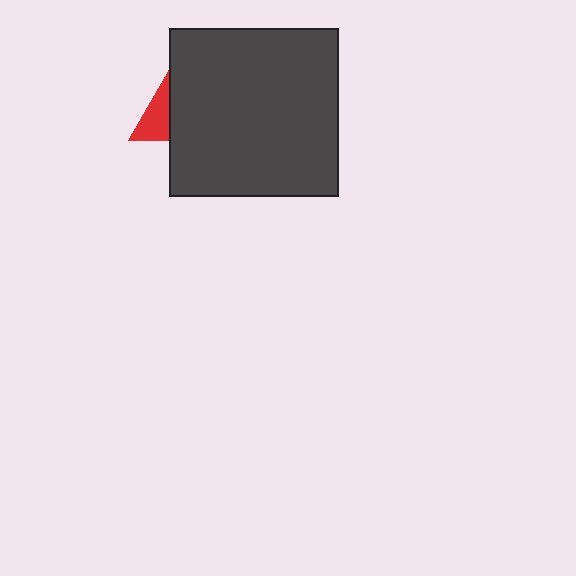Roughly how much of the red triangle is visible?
A small part of it is visible (roughly 31%).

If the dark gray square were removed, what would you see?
You would see the complete red triangle.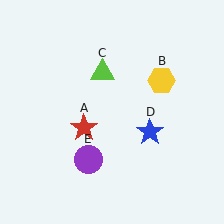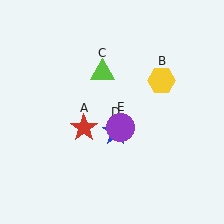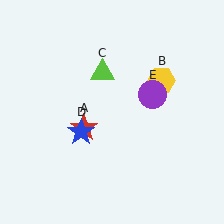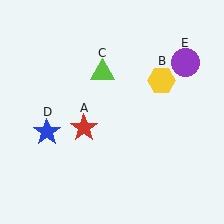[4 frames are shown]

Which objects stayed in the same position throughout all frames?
Red star (object A) and yellow hexagon (object B) and lime triangle (object C) remained stationary.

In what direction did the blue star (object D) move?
The blue star (object D) moved left.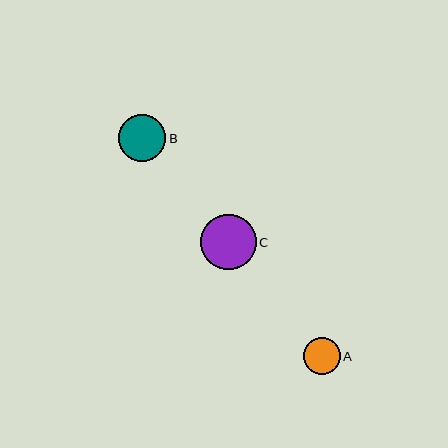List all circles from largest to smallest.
From largest to smallest: C, B, A.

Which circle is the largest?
Circle C is the largest with a size of approximately 55 pixels.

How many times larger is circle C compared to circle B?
Circle C is approximately 1.2 times the size of circle B.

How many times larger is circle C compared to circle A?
Circle C is approximately 1.5 times the size of circle A.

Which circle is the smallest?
Circle A is the smallest with a size of approximately 37 pixels.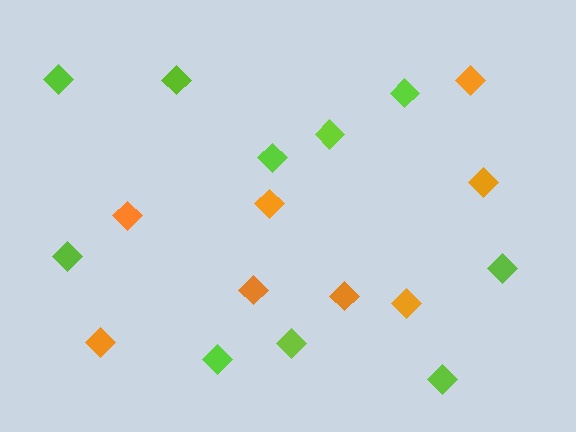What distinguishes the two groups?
There are 2 groups: one group of lime diamonds (10) and one group of orange diamonds (8).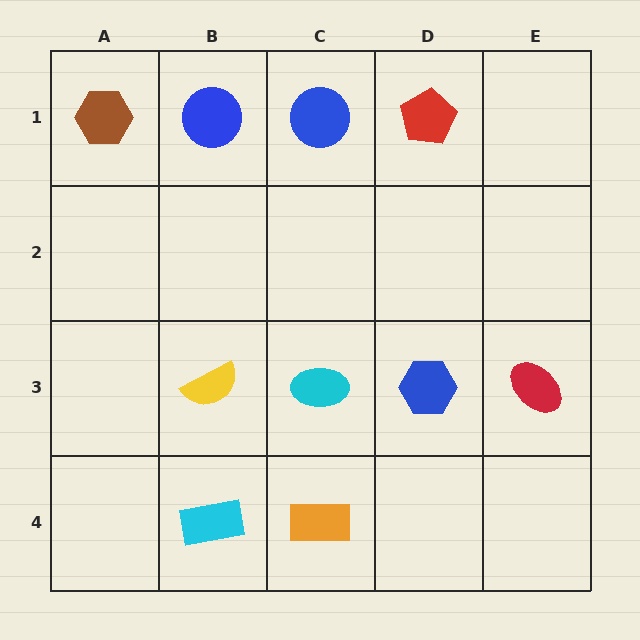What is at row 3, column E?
A red ellipse.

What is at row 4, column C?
An orange rectangle.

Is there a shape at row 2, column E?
No, that cell is empty.